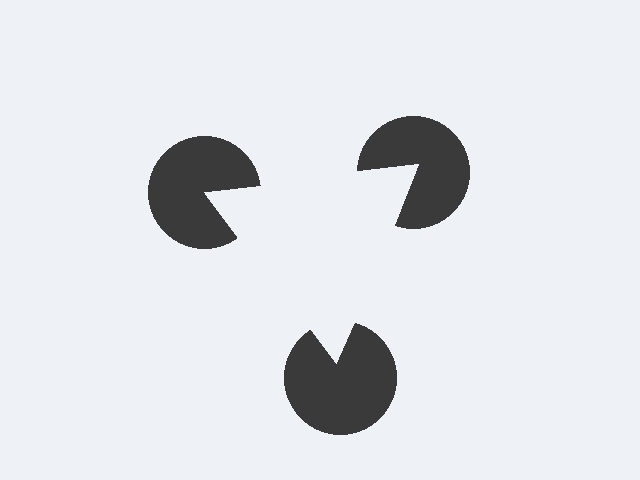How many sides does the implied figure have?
3 sides.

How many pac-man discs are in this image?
There are 3 — one at each vertex of the illusory triangle.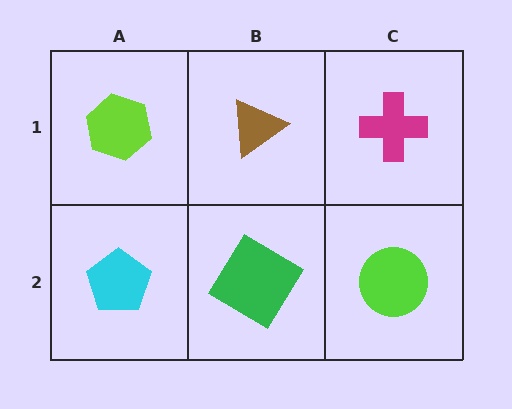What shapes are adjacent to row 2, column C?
A magenta cross (row 1, column C), a green diamond (row 2, column B).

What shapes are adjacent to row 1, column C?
A lime circle (row 2, column C), a brown triangle (row 1, column B).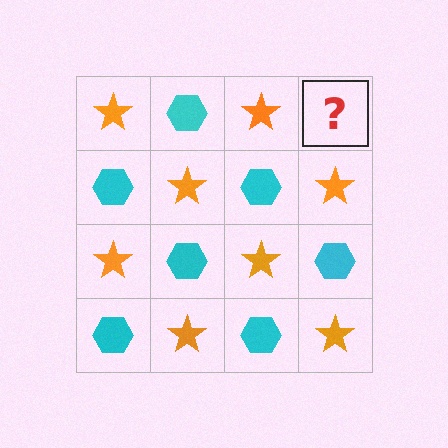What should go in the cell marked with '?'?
The missing cell should contain a cyan hexagon.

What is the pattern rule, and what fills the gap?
The rule is that it alternates orange star and cyan hexagon in a checkerboard pattern. The gap should be filled with a cyan hexagon.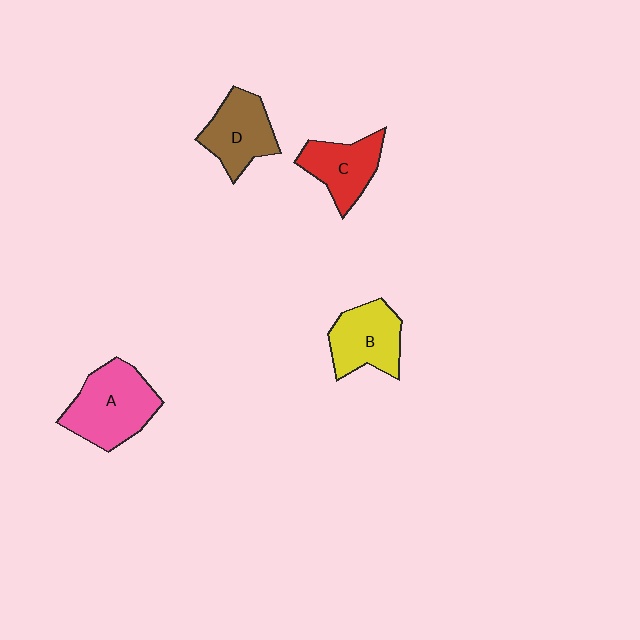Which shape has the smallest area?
Shape C (red).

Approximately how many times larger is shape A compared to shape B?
Approximately 1.3 times.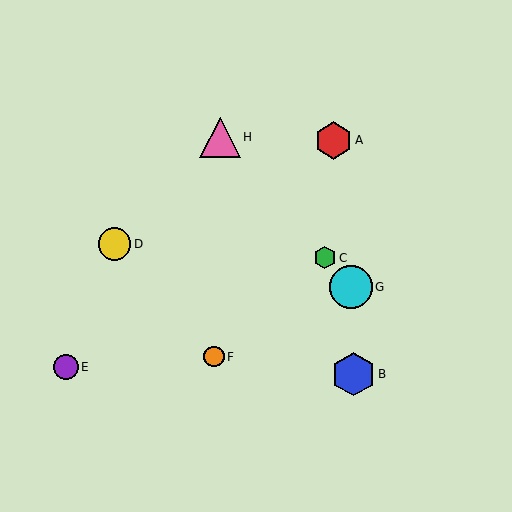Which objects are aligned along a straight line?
Objects C, G, H are aligned along a straight line.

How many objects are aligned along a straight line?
3 objects (C, G, H) are aligned along a straight line.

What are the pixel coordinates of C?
Object C is at (325, 258).